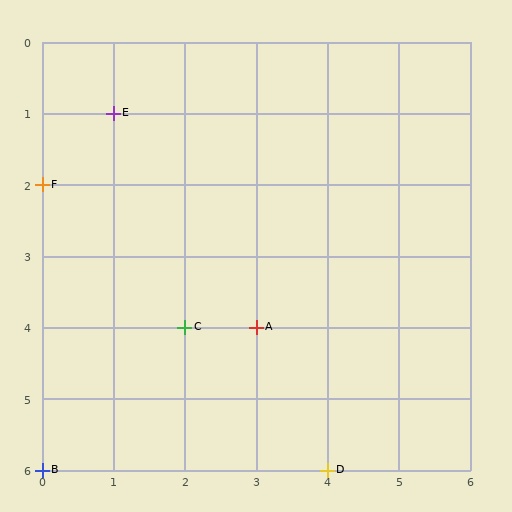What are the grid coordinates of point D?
Point D is at grid coordinates (4, 6).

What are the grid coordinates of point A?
Point A is at grid coordinates (3, 4).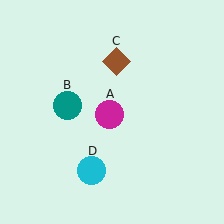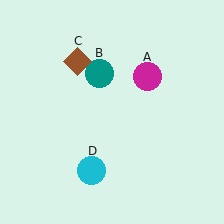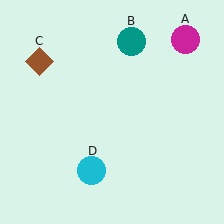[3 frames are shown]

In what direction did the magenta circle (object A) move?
The magenta circle (object A) moved up and to the right.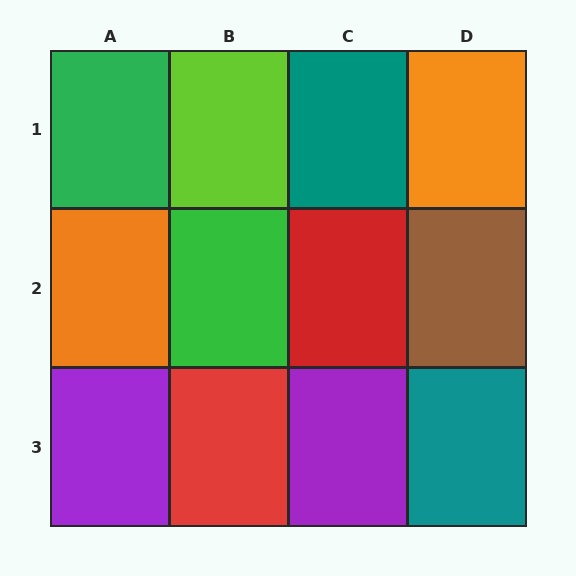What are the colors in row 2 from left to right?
Orange, green, red, brown.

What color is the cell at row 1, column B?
Lime.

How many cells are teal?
2 cells are teal.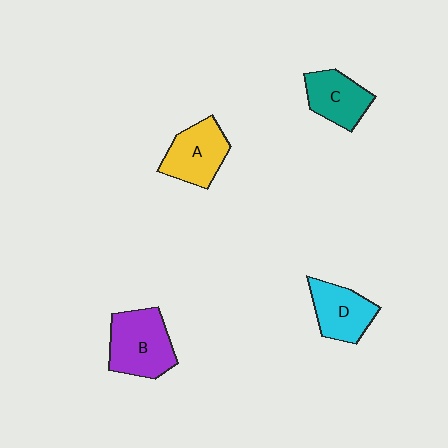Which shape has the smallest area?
Shape C (teal).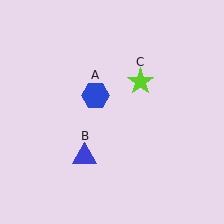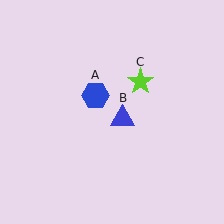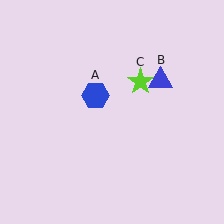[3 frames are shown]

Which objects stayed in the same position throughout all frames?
Blue hexagon (object A) and lime star (object C) remained stationary.